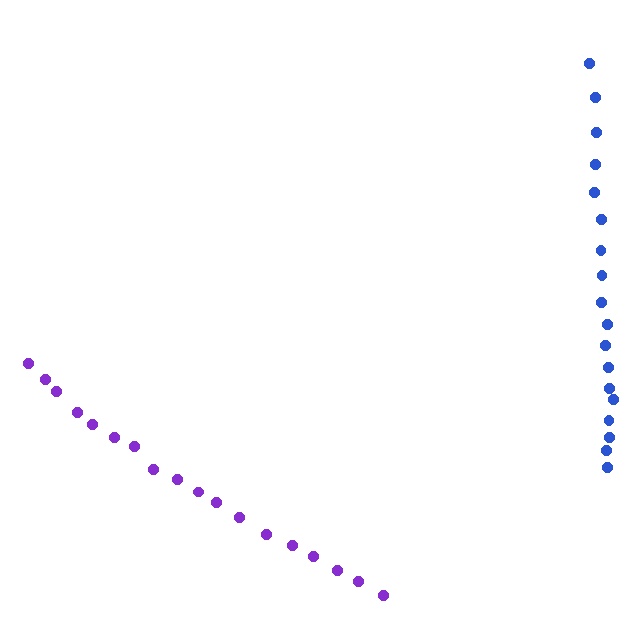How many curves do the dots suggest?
There are 2 distinct paths.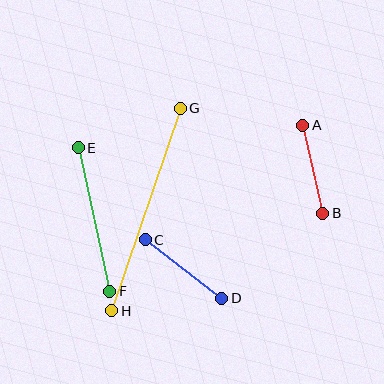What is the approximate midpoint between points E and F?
The midpoint is at approximately (94, 219) pixels.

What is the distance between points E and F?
The distance is approximately 146 pixels.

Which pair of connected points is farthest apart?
Points G and H are farthest apart.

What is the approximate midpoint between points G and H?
The midpoint is at approximately (146, 210) pixels.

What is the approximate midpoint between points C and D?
The midpoint is at approximately (183, 269) pixels.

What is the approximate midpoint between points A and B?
The midpoint is at approximately (313, 169) pixels.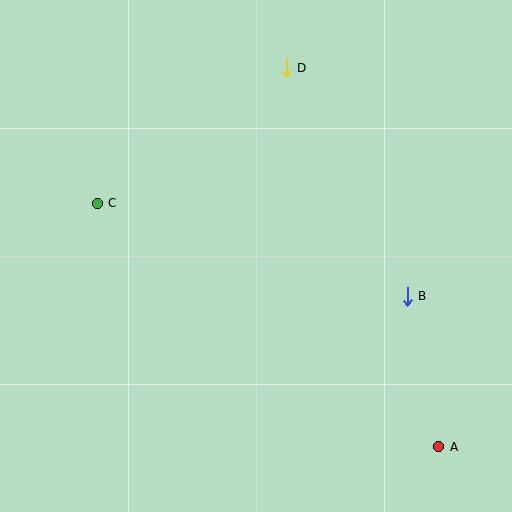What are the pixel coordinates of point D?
Point D is at (286, 68).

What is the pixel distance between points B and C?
The distance between B and C is 324 pixels.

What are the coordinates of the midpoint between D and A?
The midpoint between D and A is at (363, 257).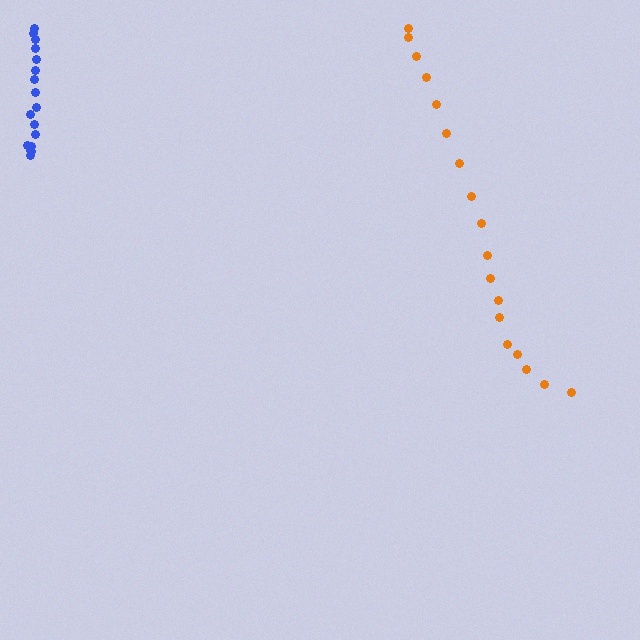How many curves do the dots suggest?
There are 2 distinct paths.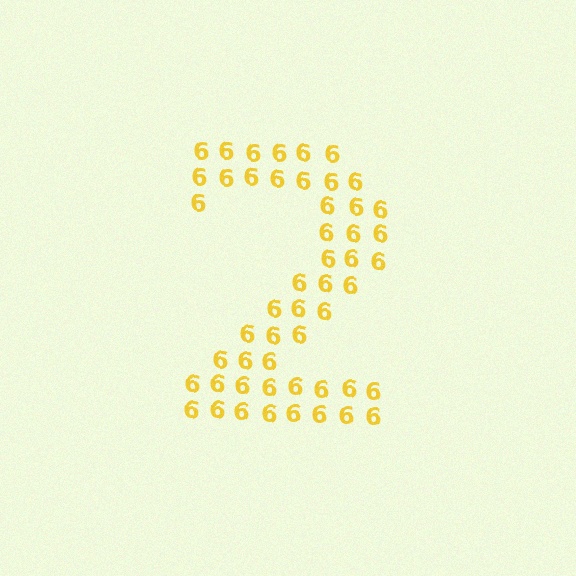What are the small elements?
The small elements are digit 6's.